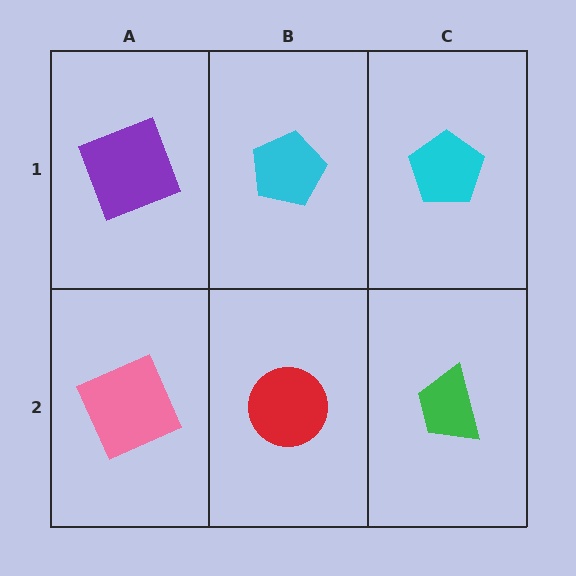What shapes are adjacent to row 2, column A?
A purple square (row 1, column A), a red circle (row 2, column B).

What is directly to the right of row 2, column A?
A red circle.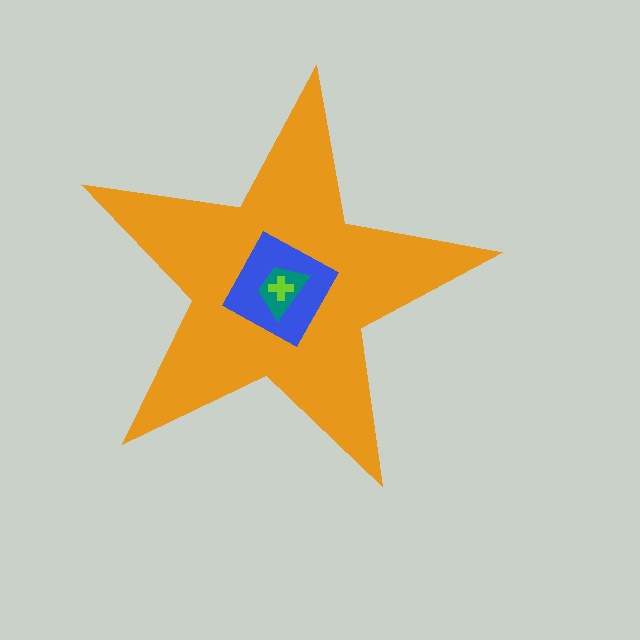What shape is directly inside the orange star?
The blue diamond.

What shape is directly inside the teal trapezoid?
The lime cross.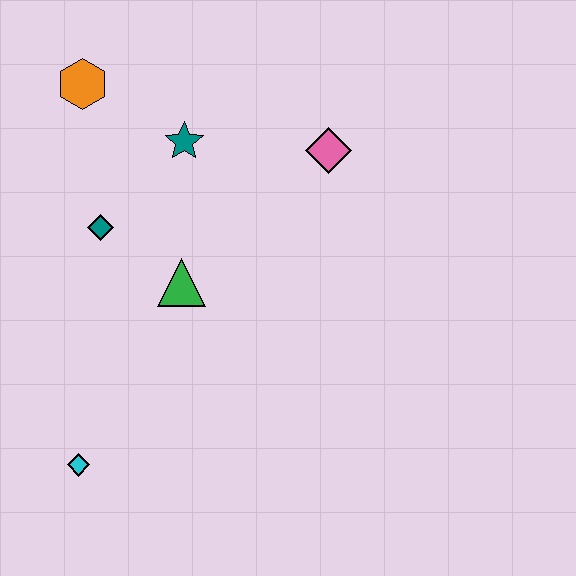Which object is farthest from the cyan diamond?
The pink diamond is farthest from the cyan diamond.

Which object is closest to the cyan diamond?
The green triangle is closest to the cyan diamond.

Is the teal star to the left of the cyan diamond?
No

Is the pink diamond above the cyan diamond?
Yes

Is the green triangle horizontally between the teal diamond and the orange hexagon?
No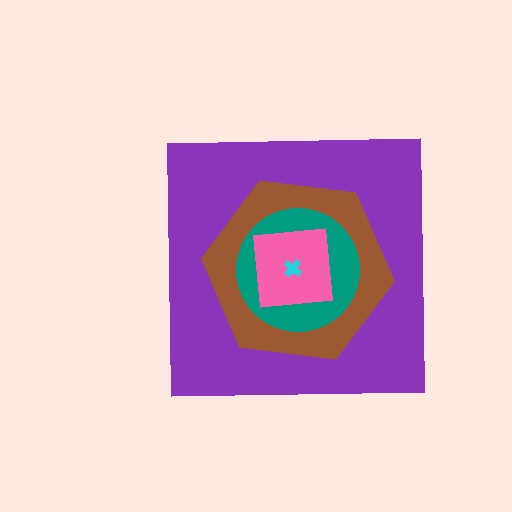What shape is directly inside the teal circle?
The pink square.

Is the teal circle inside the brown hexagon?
Yes.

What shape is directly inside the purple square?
The brown hexagon.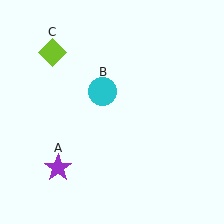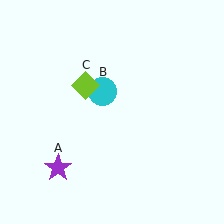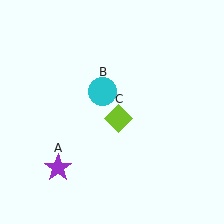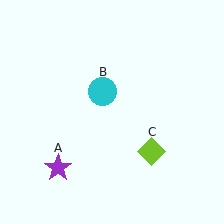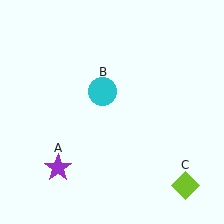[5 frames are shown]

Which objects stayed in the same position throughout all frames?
Purple star (object A) and cyan circle (object B) remained stationary.